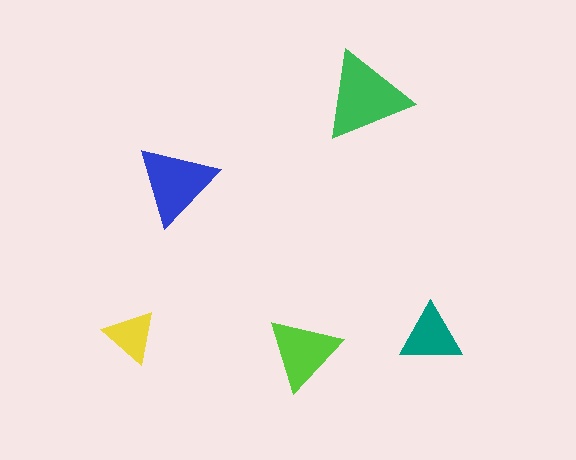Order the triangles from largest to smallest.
the green one, the blue one, the lime one, the teal one, the yellow one.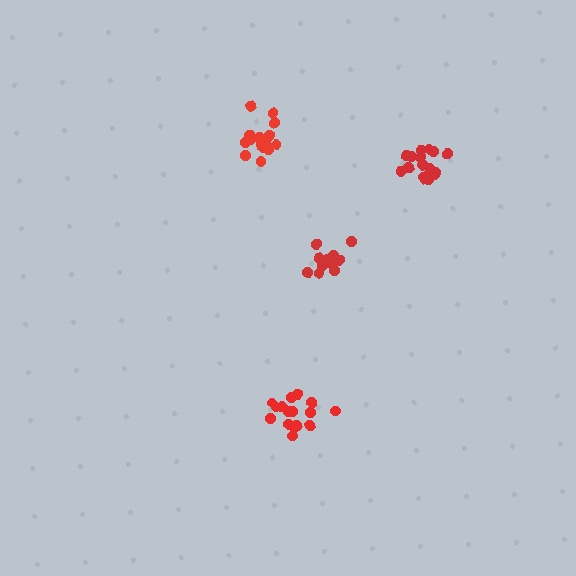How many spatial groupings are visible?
There are 4 spatial groupings.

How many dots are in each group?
Group 1: 15 dots, Group 2: 16 dots, Group 3: 16 dots, Group 4: 13 dots (60 total).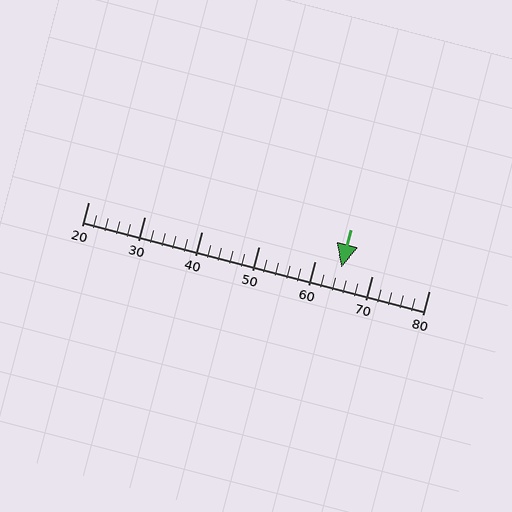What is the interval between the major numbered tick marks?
The major tick marks are spaced 10 units apart.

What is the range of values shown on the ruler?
The ruler shows values from 20 to 80.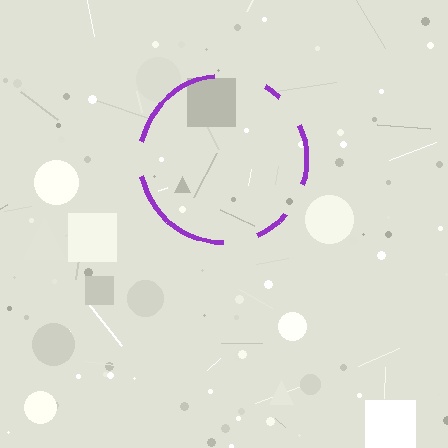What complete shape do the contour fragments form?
The contour fragments form a circle.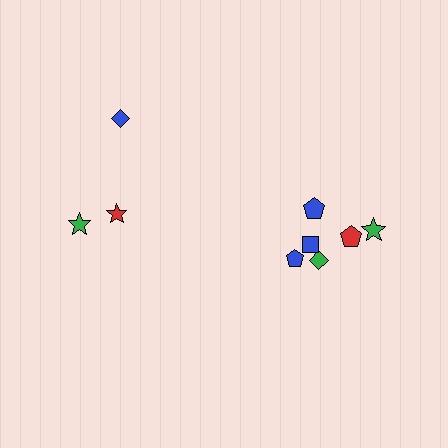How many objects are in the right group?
There are 6 objects.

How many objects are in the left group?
There are 3 objects.